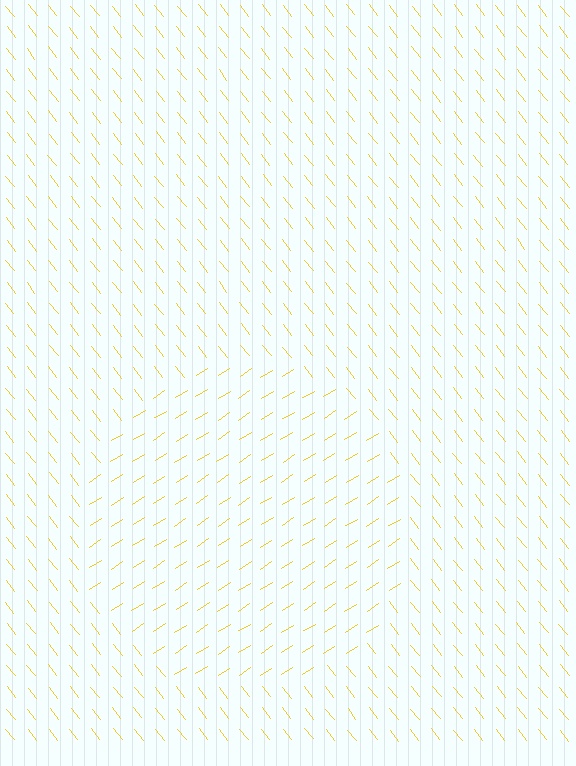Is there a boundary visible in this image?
Yes, there is a texture boundary formed by a change in line orientation.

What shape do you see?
I see a circle.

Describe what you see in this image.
The image is filled with small yellow line segments. A circle region in the image has lines oriented differently from the surrounding lines, creating a visible texture boundary.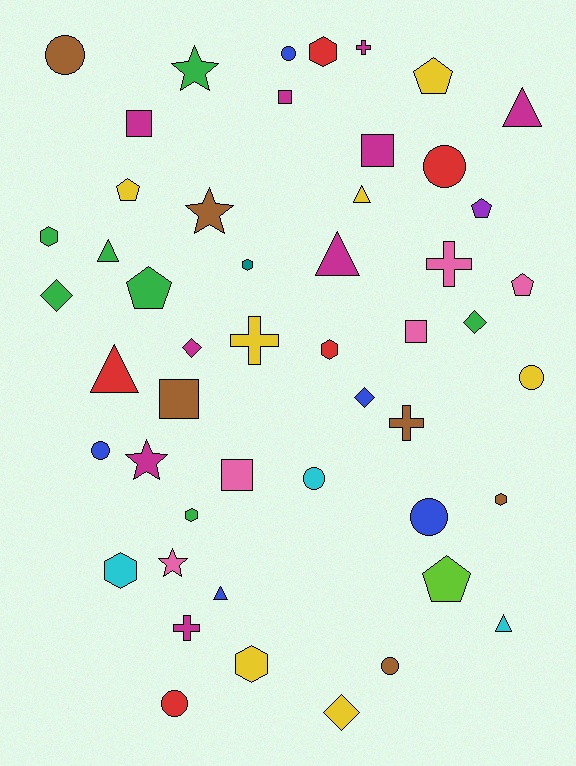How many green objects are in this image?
There are 7 green objects.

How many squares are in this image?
There are 6 squares.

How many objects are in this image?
There are 50 objects.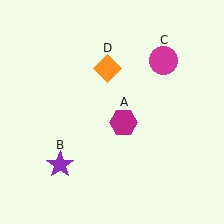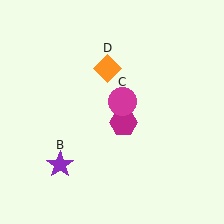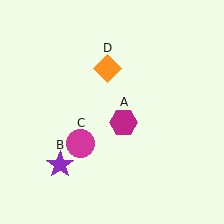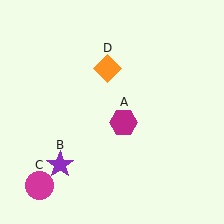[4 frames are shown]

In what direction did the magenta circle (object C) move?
The magenta circle (object C) moved down and to the left.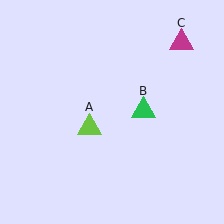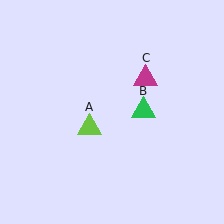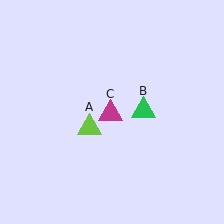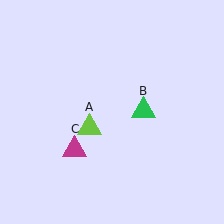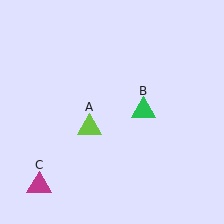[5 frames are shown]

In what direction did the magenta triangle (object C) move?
The magenta triangle (object C) moved down and to the left.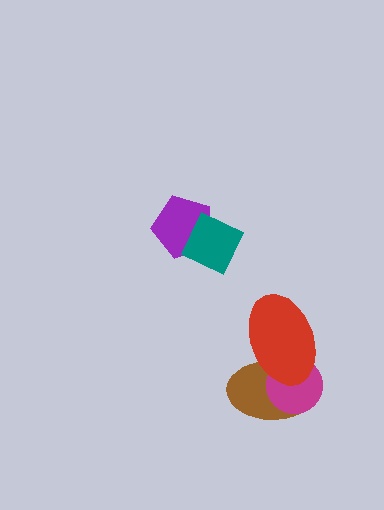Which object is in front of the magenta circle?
The red ellipse is in front of the magenta circle.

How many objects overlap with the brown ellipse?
2 objects overlap with the brown ellipse.